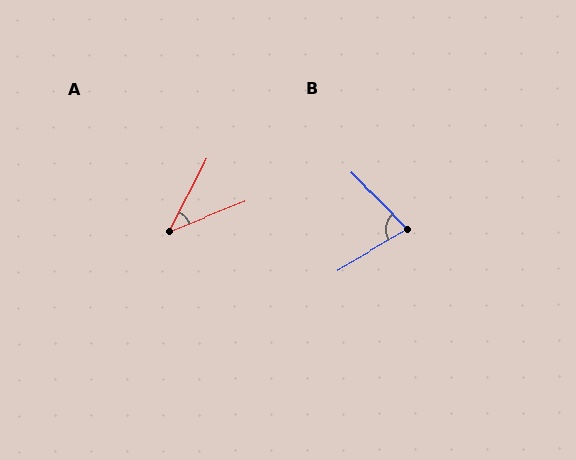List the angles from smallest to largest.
A (41°), B (76°).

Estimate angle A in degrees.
Approximately 41 degrees.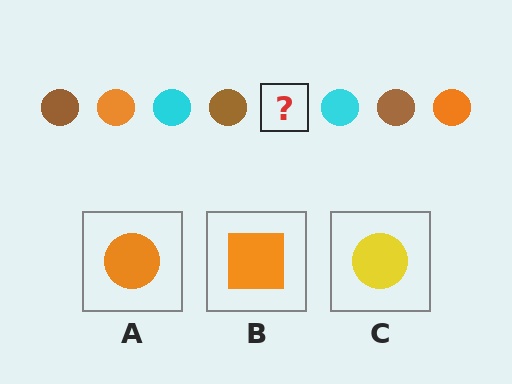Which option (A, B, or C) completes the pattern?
A.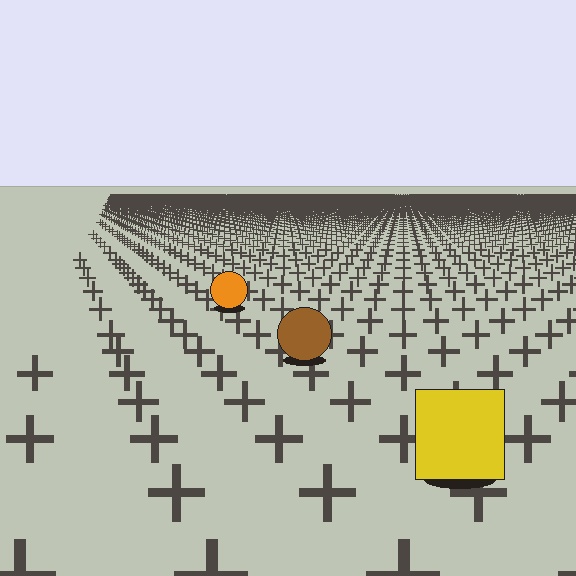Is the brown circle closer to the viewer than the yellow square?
No. The yellow square is closer — you can tell from the texture gradient: the ground texture is coarser near it.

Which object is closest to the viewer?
The yellow square is closest. The texture marks near it are larger and more spread out.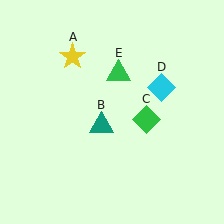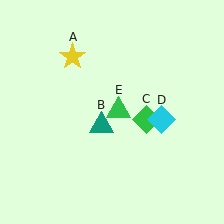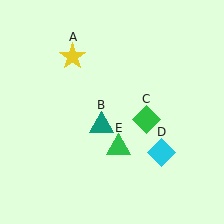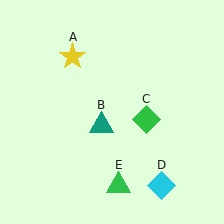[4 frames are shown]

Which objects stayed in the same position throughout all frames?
Yellow star (object A) and teal triangle (object B) and green diamond (object C) remained stationary.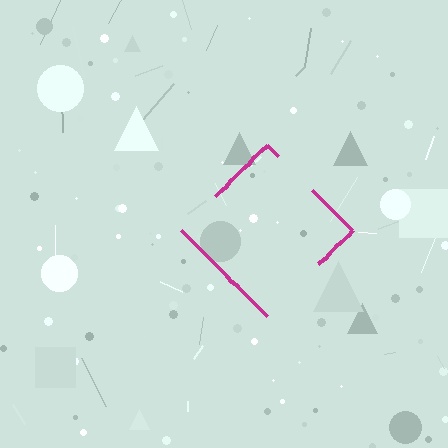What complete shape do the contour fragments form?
The contour fragments form a diamond.